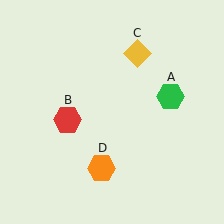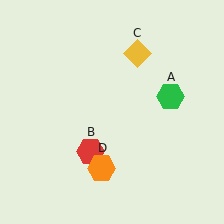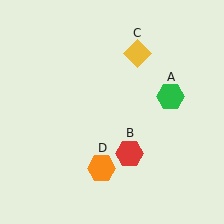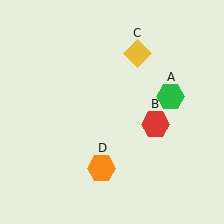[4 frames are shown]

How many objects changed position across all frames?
1 object changed position: red hexagon (object B).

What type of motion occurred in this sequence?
The red hexagon (object B) rotated counterclockwise around the center of the scene.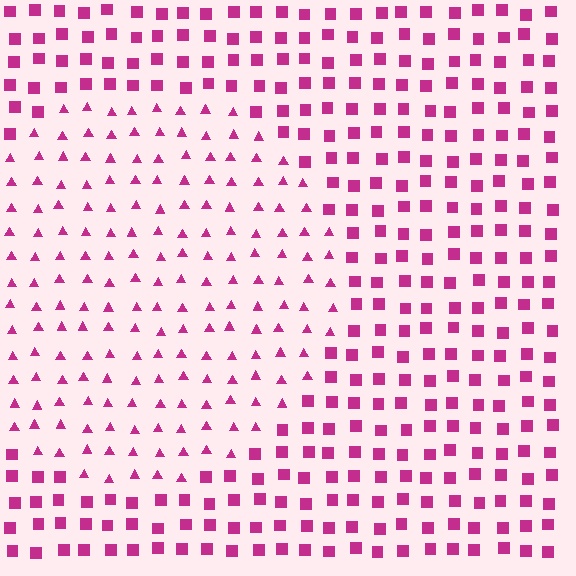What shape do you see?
I see a circle.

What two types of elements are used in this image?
The image uses triangles inside the circle region and squares outside it.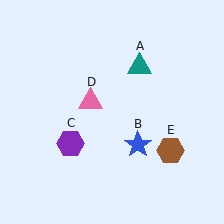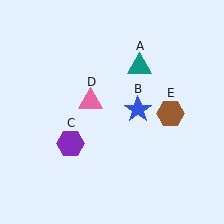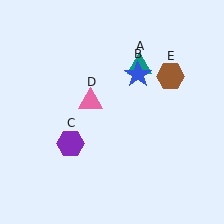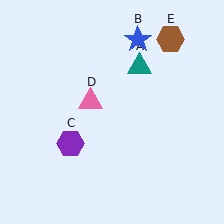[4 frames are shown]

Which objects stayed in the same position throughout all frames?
Teal triangle (object A) and purple hexagon (object C) and pink triangle (object D) remained stationary.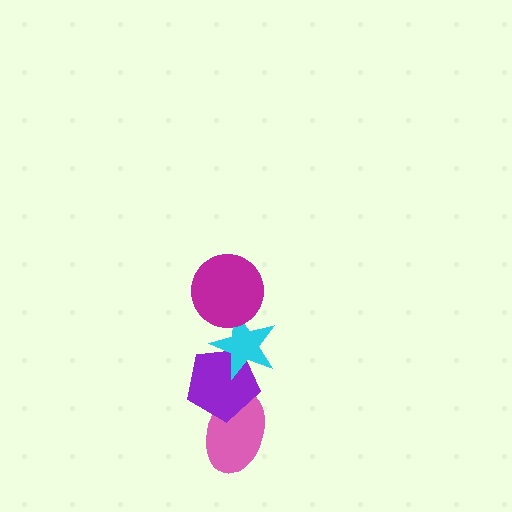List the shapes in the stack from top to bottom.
From top to bottom: the magenta circle, the cyan star, the purple pentagon, the pink ellipse.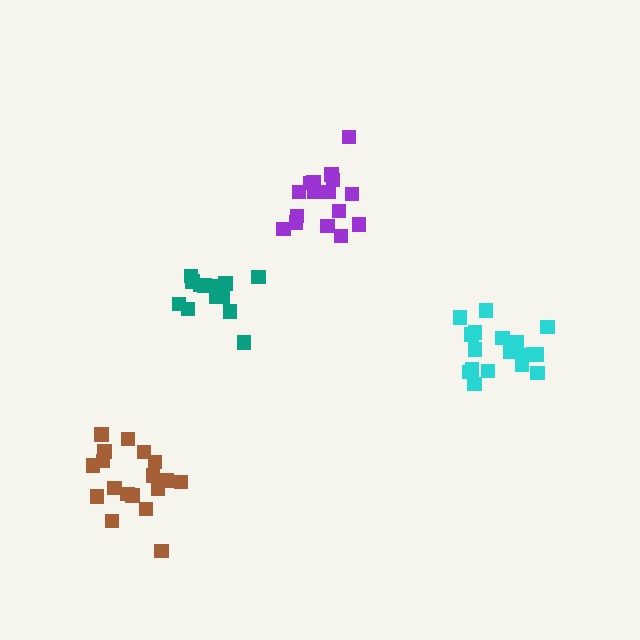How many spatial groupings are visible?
There are 4 spatial groupings.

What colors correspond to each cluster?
The clusters are colored: teal, brown, purple, cyan.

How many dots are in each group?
Group 1: 13 dots, Group 2: 18 dots, Group 3: 16 dots, Group 4: 18 dots (65 total).